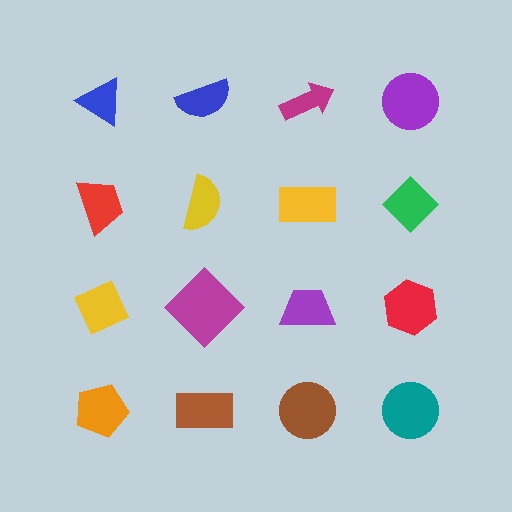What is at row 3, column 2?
A magenta diamond.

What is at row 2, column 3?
A yellow rectangle.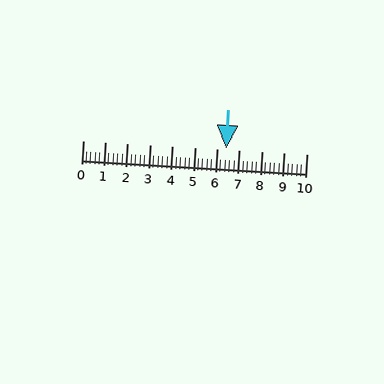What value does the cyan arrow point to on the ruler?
The cyan arrow points to approximately 6.4.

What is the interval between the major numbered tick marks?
The major tick marks are spaced 1 units apart.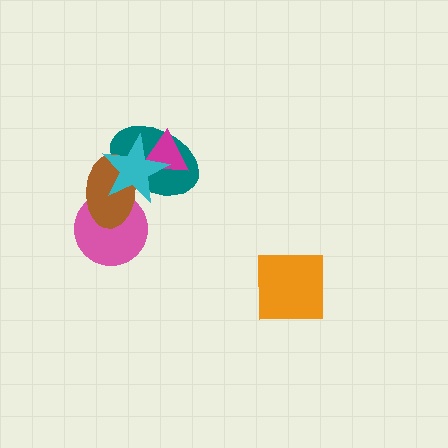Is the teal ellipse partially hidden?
Yes, it is partially covered by another shape.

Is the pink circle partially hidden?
Yes, it is partially covered by another shape.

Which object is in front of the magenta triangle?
The cyan star is in front of the magenta triangle.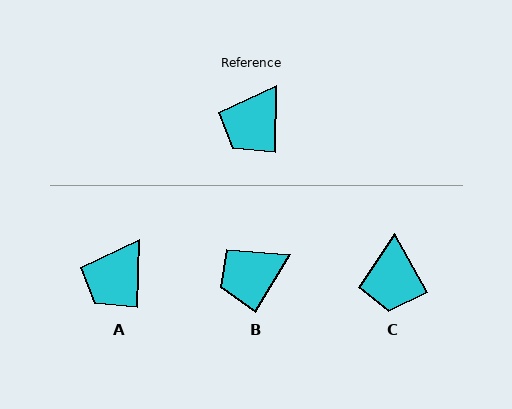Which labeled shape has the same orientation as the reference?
A.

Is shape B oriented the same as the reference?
No, it is off by about 30 degrees.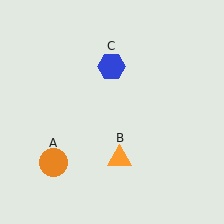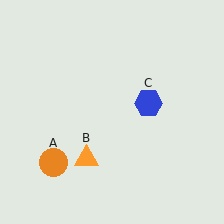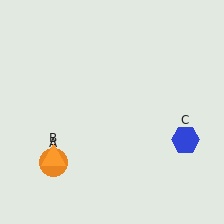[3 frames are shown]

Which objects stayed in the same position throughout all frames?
Orange circle (object A) remained stationary.